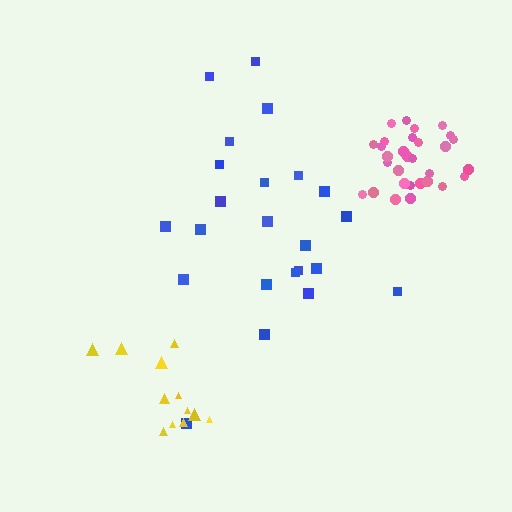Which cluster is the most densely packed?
Pink.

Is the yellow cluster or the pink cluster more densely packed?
Pink.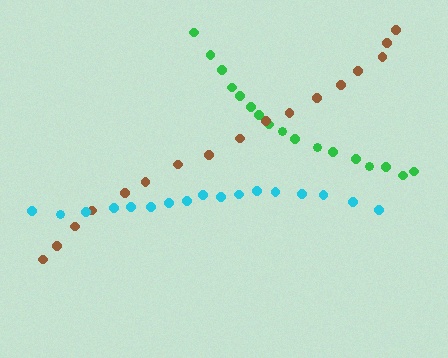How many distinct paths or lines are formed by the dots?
There are 3 distinct paths.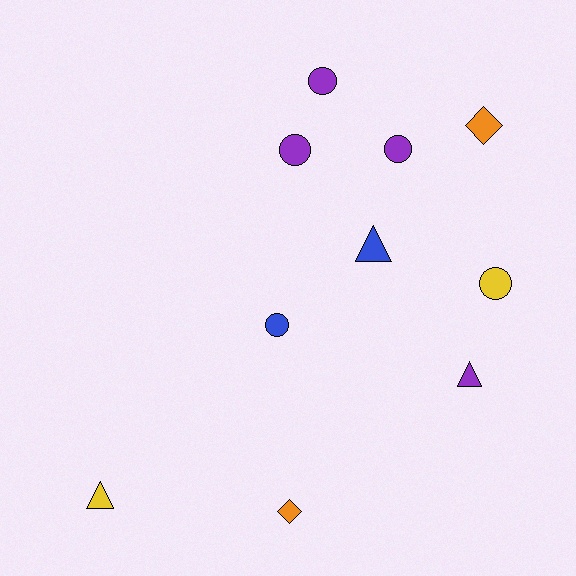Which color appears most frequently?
Purple, with 4 objects.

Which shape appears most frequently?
Circle, with 5 objects.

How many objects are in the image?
There are 10 objects.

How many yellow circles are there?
There is 1 yellow circle.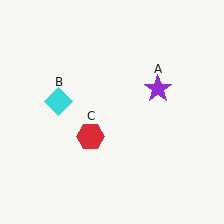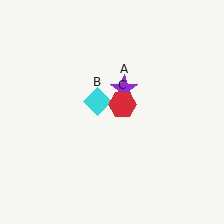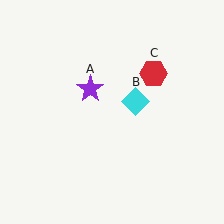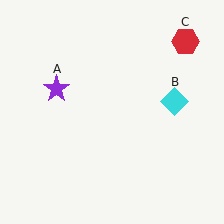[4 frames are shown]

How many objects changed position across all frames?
3 objects changed position: purple star (object A), cyan diamond (object B), red hexagon (object C).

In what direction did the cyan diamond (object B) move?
The cyan diamond (object B) moved right.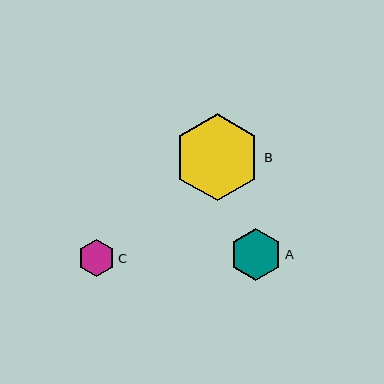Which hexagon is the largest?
Hexagon B is the largest with a size of approximately 88 pixels.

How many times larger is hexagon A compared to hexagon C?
Hexagon A is approximately 1.4 times the size of hexagon C.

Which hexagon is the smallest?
Hexagon C is the smallest with a size of approximately 37 pixels.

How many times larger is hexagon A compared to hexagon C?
Hexagon A is approximately 1.4 times the size of hexagon C.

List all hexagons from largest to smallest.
From largest to smallest: B, A, C.